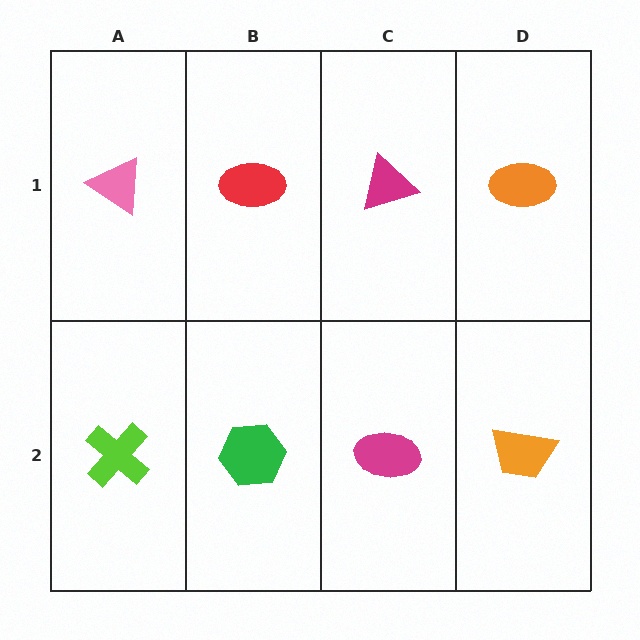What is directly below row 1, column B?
A green hexagon.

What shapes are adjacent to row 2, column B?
A red ellipse (row 1, column B), a lime cross (row 2, column A), a magenta ellipse (row 2, column C).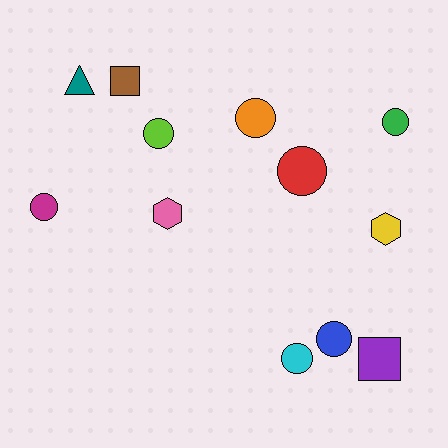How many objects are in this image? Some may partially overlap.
There are 12 objects.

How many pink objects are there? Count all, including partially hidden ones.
There is 1 pink object.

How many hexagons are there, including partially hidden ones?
There are 2 hexagons.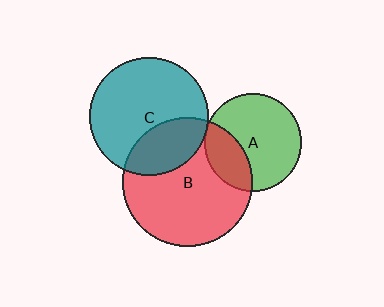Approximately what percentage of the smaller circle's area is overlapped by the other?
Approximately 30%.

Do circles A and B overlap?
Yes.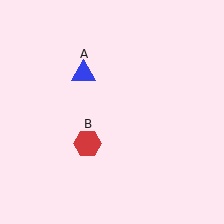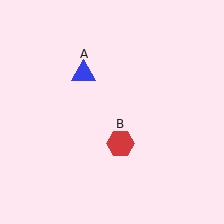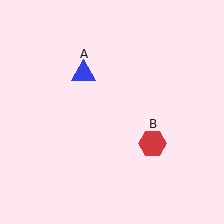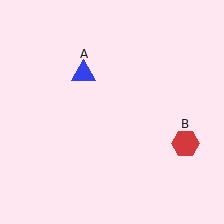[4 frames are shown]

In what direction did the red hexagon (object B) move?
The red hexagon (object B) moved right.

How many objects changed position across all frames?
1 object changed position: red hexagon (object B).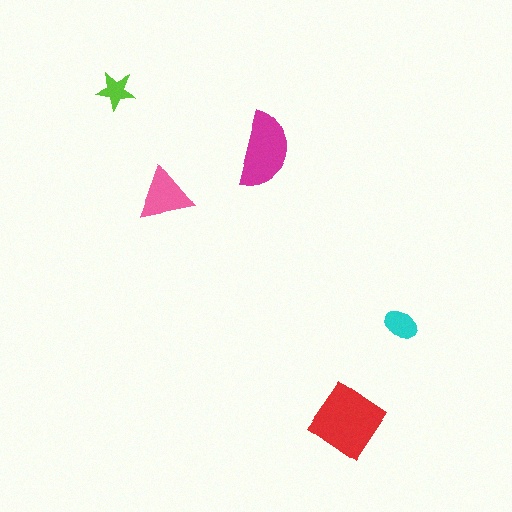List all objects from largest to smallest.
The red diamond, the magenta semicircle, the pink triangle, the cyan ellipse, the lime star.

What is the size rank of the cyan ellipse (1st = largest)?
4th.